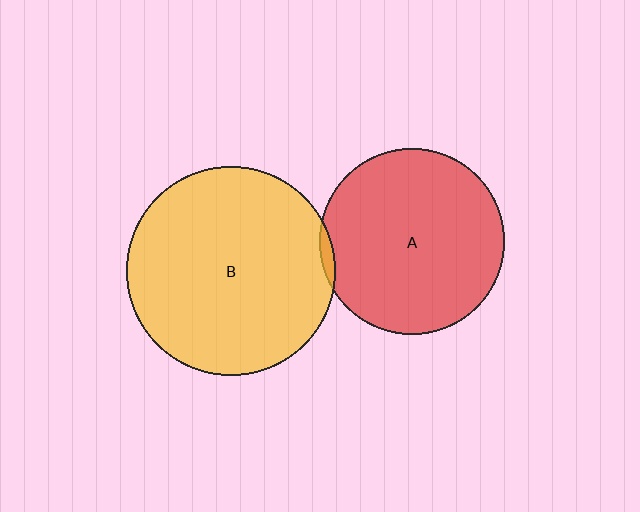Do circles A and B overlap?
Yes.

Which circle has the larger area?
Circle B (yellow).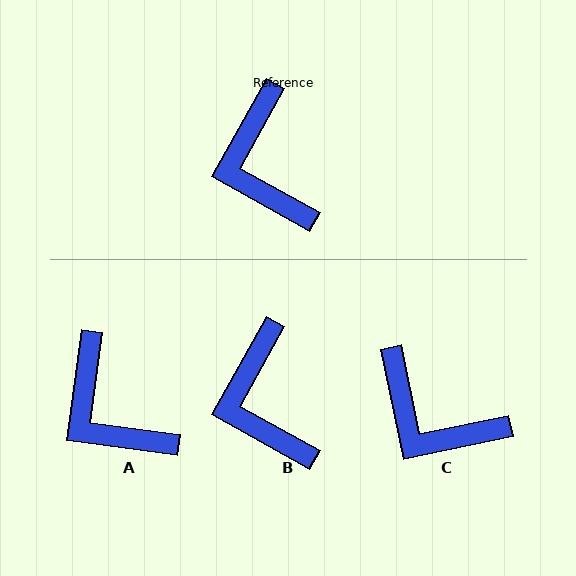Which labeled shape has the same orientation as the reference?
B.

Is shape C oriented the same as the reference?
No, it is off by about 41 degrees.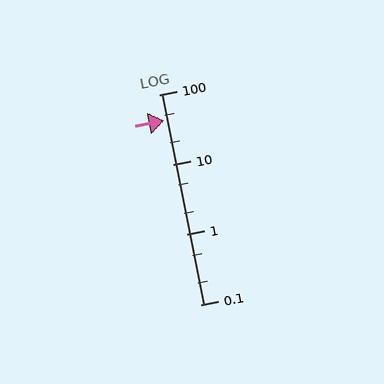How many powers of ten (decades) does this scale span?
The scale spans 3 decades, from 0.1 to 100.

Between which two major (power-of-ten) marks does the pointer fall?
The pointer is between 10 and 100.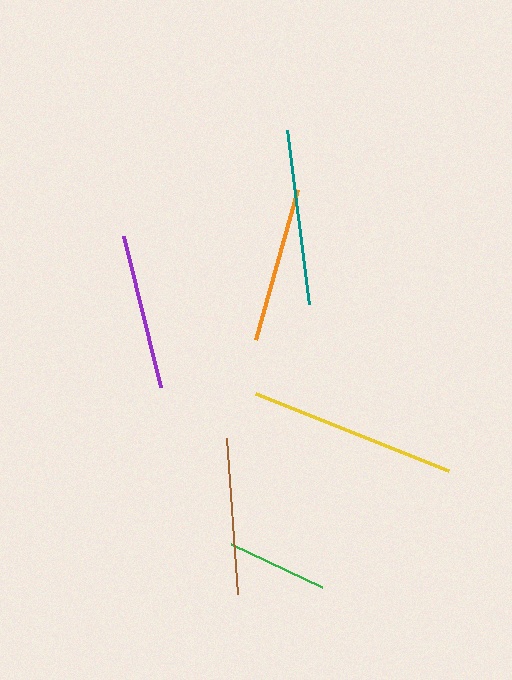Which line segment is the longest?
The yellow line is the longest at approximately 208 pixels.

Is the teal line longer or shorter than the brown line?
The teal line is longer than the brown line.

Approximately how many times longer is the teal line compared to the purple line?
The teal line is approximately 1.1 times the length of the purple line.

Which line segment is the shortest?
The green line is the shortest at approximately 101 pixels.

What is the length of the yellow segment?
The yellow segment is approximately 208 pixels long.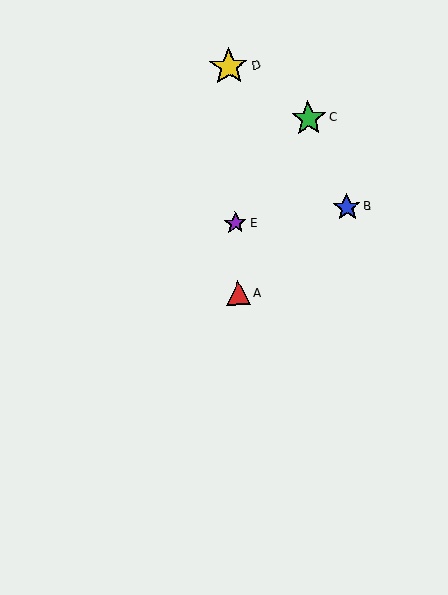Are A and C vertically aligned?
No, A is at x≈238 and C is at x≈308.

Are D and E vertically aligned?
Yes, both are at x≈229.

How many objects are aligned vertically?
3 objects (A, D, E) are aligned vertically.